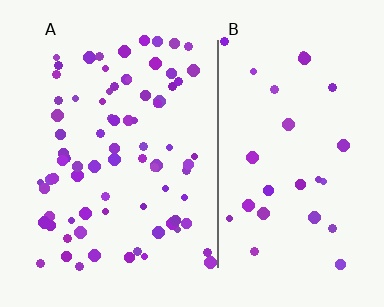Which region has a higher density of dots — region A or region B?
A (the left).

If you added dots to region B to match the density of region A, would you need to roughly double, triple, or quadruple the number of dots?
Approximately triple.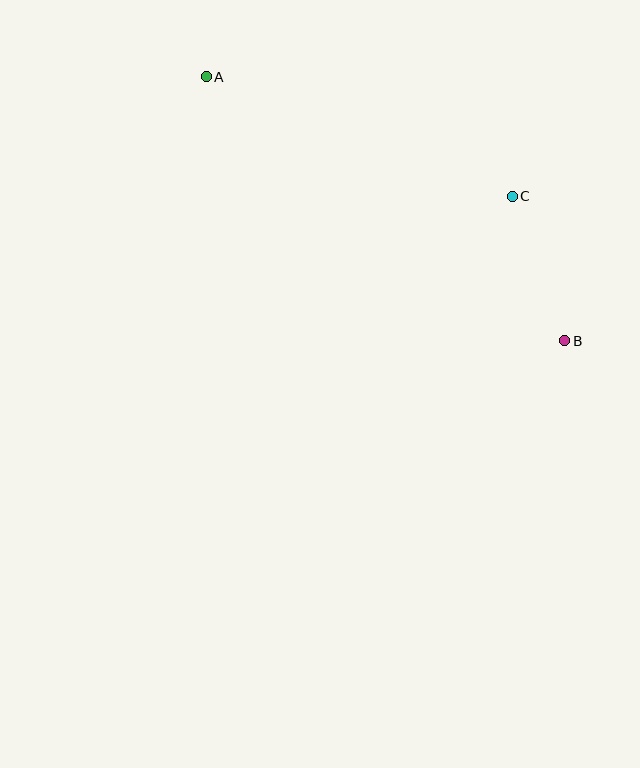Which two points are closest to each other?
Points B and C are closest to each other.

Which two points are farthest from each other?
Points A and B are farthest from each other.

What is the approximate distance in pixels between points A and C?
The distance between A and C is approximately 329 pixels.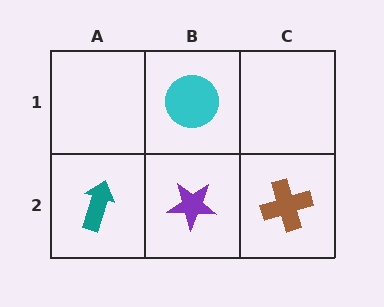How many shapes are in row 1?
1 shape.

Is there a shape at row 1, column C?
No, that cell is empty.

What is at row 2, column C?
A brown cross.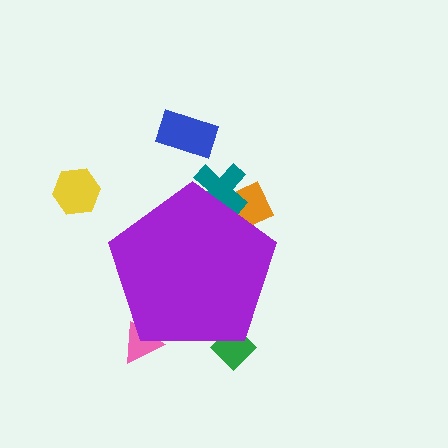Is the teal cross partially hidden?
Yes, the teal cross is partially hidden behind the purple pentagon.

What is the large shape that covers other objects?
A purple pentagon.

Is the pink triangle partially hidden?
Yes, the pink triangle is partially hidden behind the purple pentagon.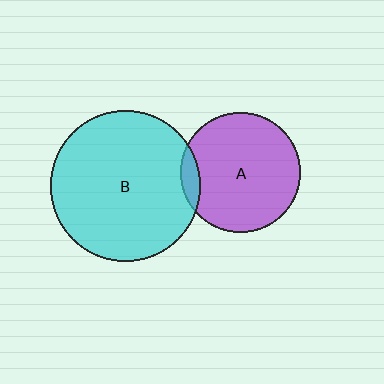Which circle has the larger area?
Circle B (cyan).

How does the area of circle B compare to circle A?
Approximately 1.6 times.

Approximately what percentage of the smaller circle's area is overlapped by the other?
Approximately 10%.